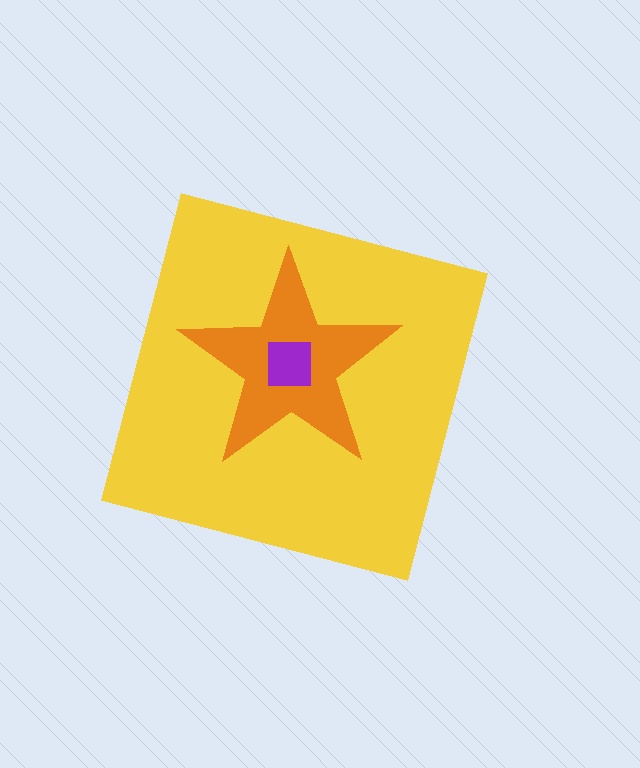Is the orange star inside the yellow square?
Yes.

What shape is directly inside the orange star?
The purple square.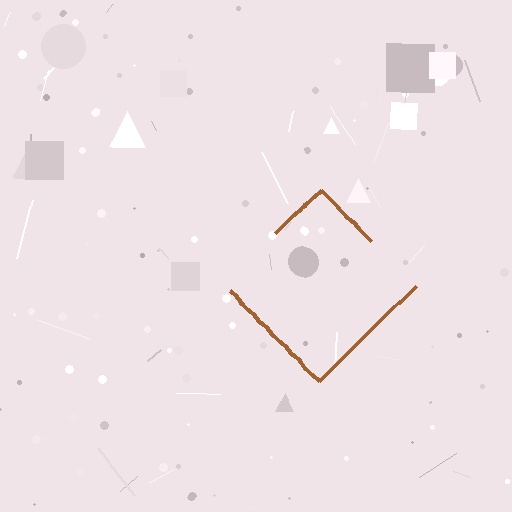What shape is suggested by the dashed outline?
The dashed outline suggests a diamond.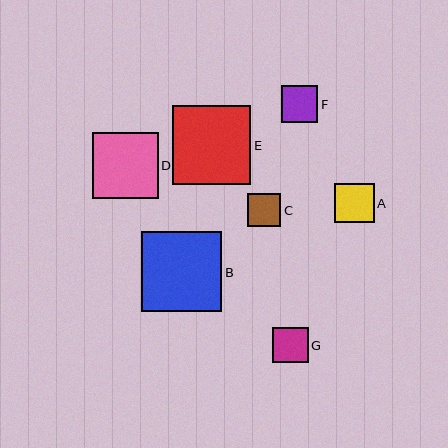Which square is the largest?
Square B is the largest with a size of approximately 80 pixels.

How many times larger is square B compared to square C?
Square B is approximately 2.4 times the size of square C.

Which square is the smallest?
Square C is the smallest with a size of approximately 33 pixels.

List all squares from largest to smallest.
From largest to smallest: B, E, D, A, F, G, C.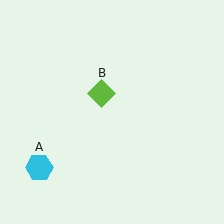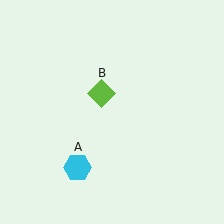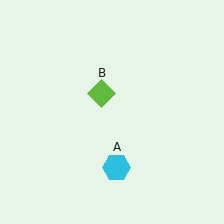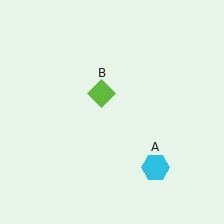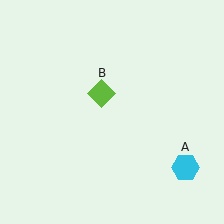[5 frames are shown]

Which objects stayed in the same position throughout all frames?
Lime diamond (object B) remained stationary.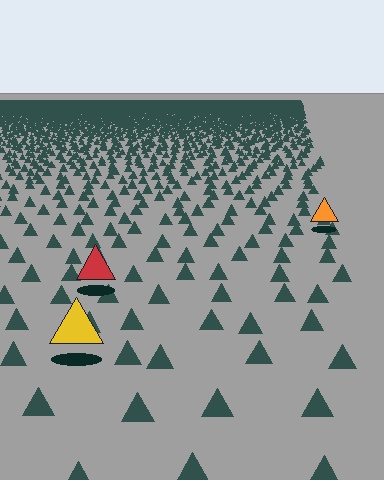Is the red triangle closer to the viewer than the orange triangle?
Yes. The red triangle is closer — you can tell from the texture gradient: the ground texture is coarser near it.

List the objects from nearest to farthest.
From nearest to farthest: the yellow triangle, the red triangle, the orange triangle.